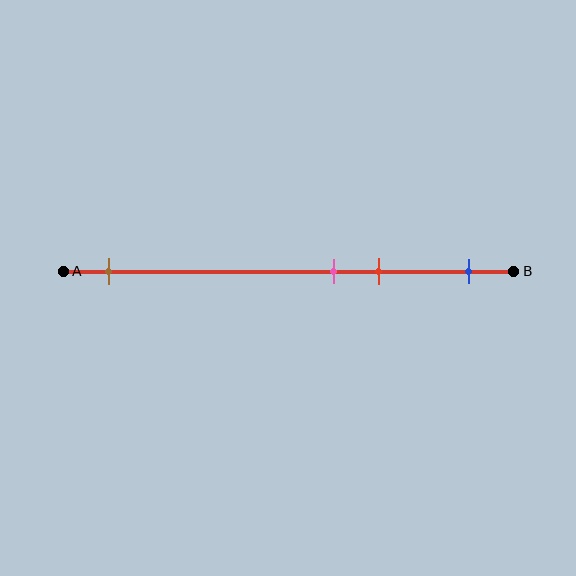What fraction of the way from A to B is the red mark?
The red mark is approximately 70% (0.7) of the way from A to B.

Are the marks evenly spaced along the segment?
No, the marks are not evenly spaced.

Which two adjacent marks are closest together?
The pink and red marks are the closest adjacent pair.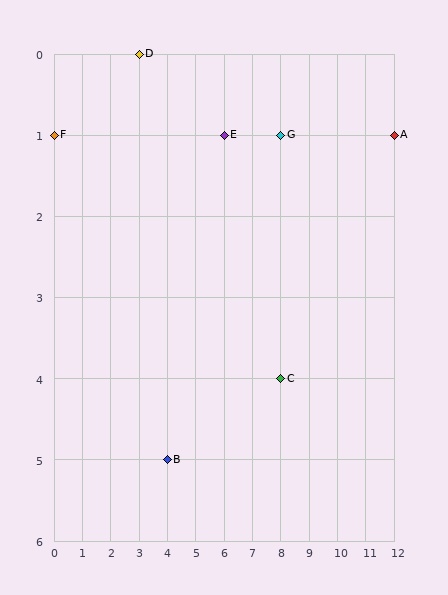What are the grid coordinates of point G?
Point G is at grid coordinates (8, 1).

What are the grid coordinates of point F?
Point F is at grid coordinates (0, 1).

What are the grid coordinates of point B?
Point B is at grid coordinates (4, 5).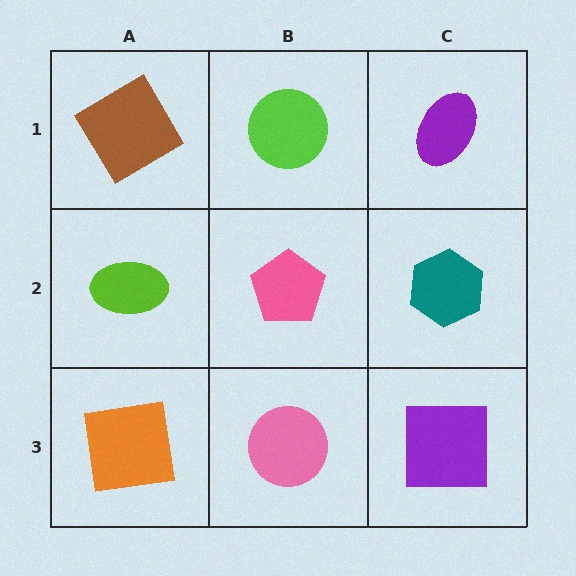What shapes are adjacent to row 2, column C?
A purple ellipse (row 1, column C), a purple square (row 3, column C), a pink pentagon (row 2, column B).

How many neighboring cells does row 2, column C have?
3.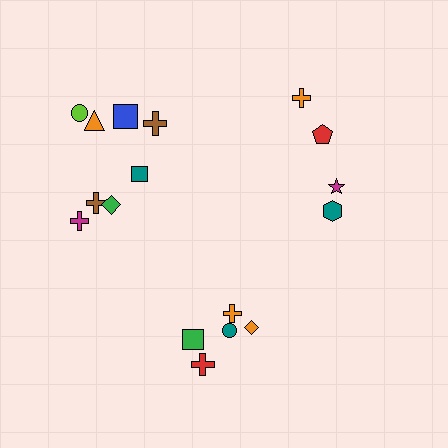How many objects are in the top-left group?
There are 8 objects.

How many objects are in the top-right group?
There are 4 objects.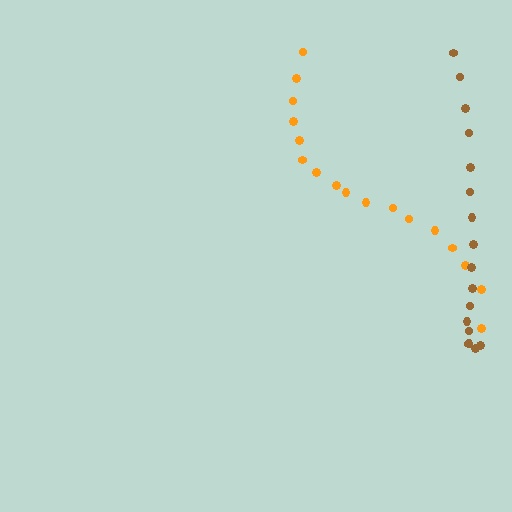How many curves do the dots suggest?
There are 2 distinct paths.